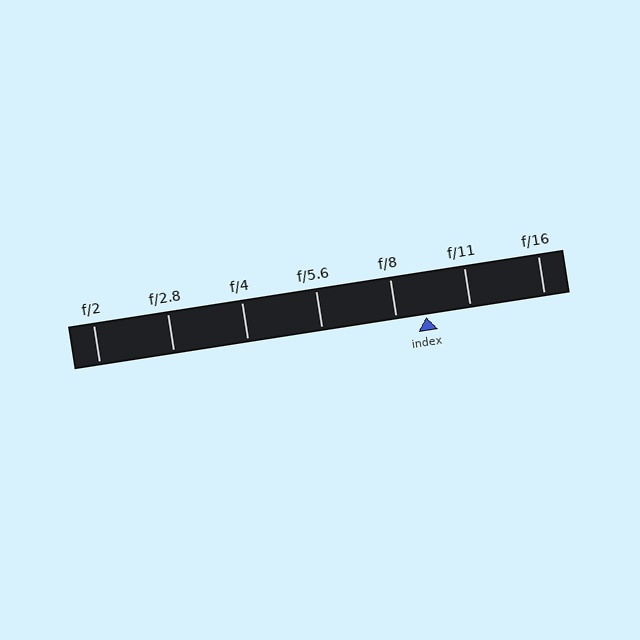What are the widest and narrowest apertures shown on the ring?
The widest aperture shown is f/2 and the narrowest is f/16.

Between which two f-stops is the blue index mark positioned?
The index mark is between f/8 and f/11.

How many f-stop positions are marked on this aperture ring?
There are 7 f-stop positions marked.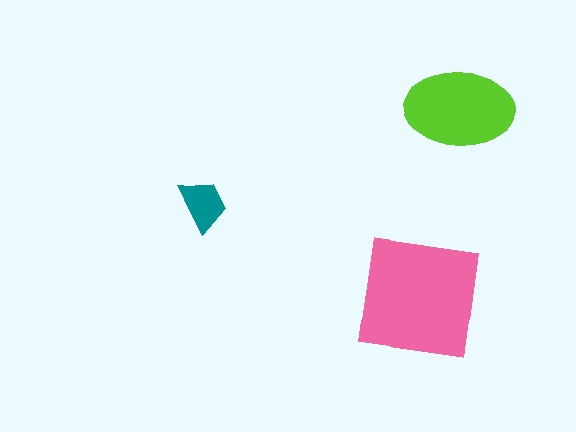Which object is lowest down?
The pink square is bottommost.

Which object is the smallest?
The teal trapezoid.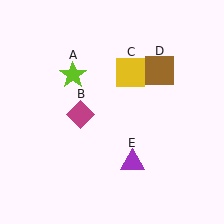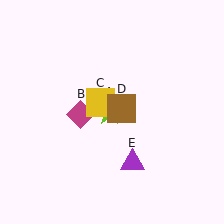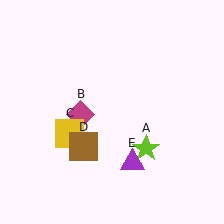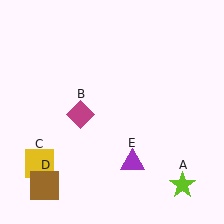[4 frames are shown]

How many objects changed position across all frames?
3 objects changed position: lime star (object A), yellow square (object C), brown square (object D).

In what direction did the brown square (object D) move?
The brown square (object D) moved down and to the left.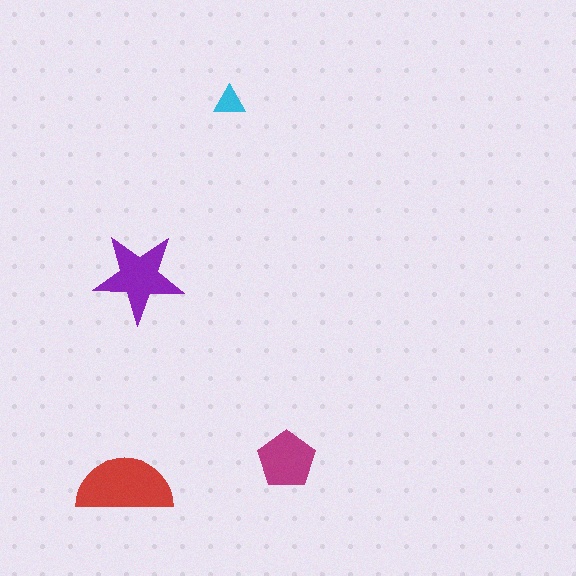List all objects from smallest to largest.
The cyan triangle, the magenta pentagon, the purple star, the red semicircle.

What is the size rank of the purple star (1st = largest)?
2nd.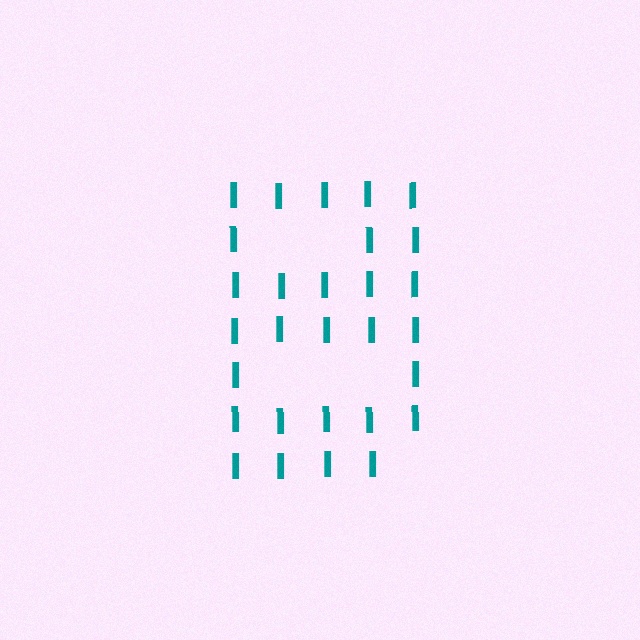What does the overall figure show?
The overall figure shows the letter B.